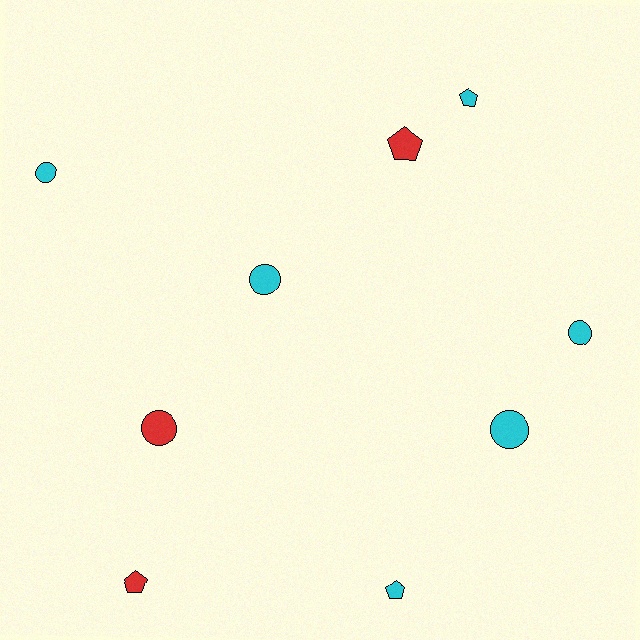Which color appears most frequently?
Cyan, with 6 objects.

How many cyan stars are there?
There are no cyan stars.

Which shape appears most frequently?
Circle, with 5 objects.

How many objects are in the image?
There are 9 objects.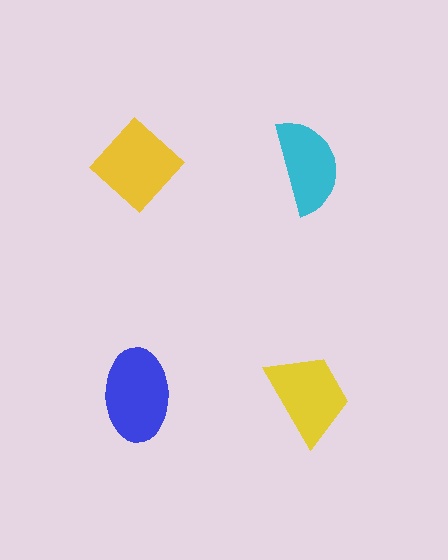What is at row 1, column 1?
A yellow diamond.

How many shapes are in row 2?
2 shapes.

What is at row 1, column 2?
A cyan semicircle.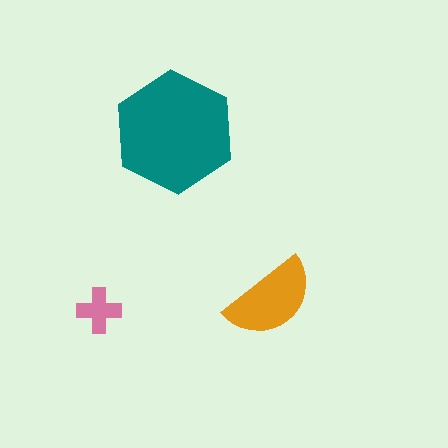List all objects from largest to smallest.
The teal hexagon, the orange semicircle, the pink cross.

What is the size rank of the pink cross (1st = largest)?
3rd.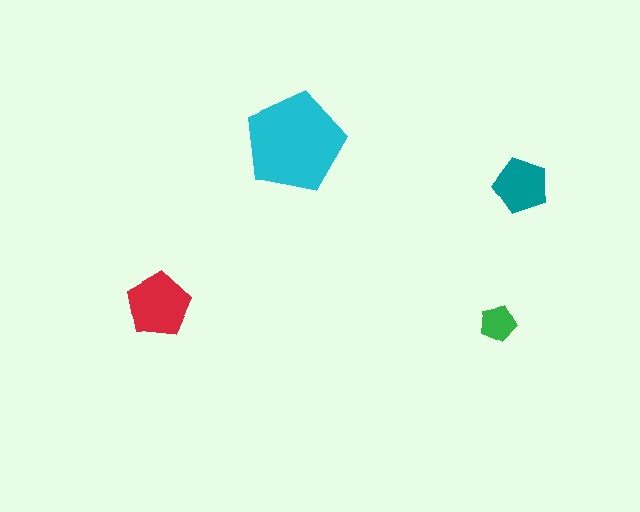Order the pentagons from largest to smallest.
the cyan one, the red one, the teal one, the green one.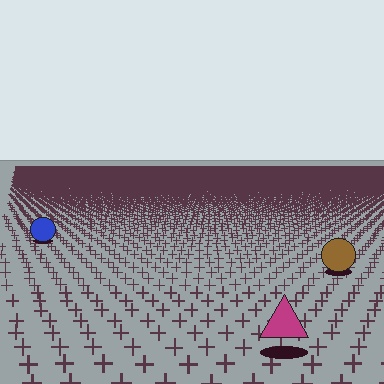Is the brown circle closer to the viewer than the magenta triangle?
No. The magenta triangle is closer — you can tell from the texture gradient: the ground texture is coarser near it.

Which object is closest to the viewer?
The magenta triangle is closest. The texture marks near it are larger and more spread out.